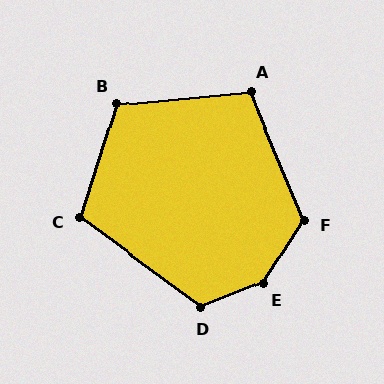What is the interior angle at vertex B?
Approximately 113 degrees (obtuse).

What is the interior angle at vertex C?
Approximately 108 degrees (obtuse).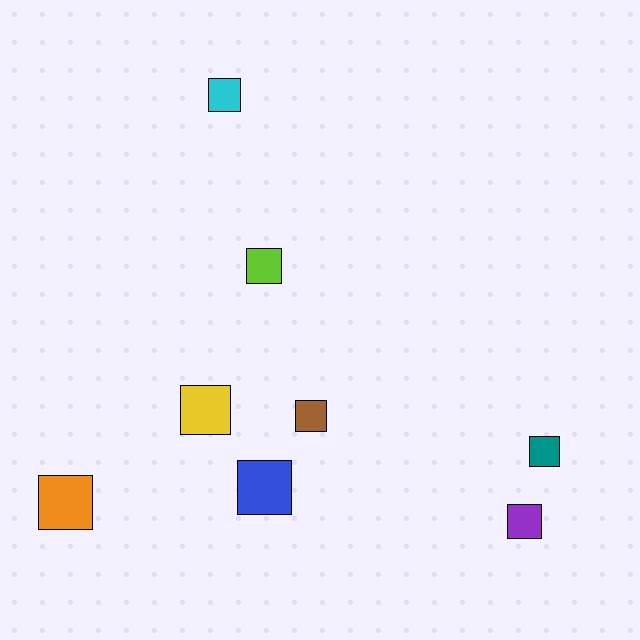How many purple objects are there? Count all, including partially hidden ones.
There is 1 purple object.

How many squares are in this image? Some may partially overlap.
There are 8 squares.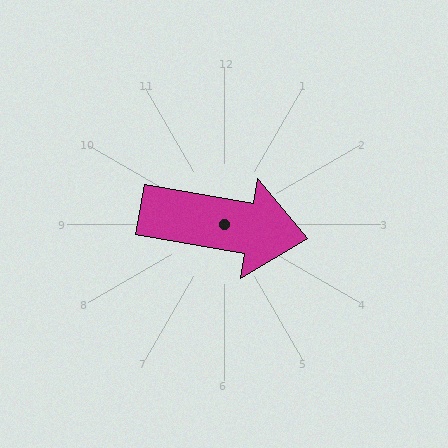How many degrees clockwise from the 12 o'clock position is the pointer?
Approximately 100 degrees.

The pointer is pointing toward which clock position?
Roughly 3 o'clock.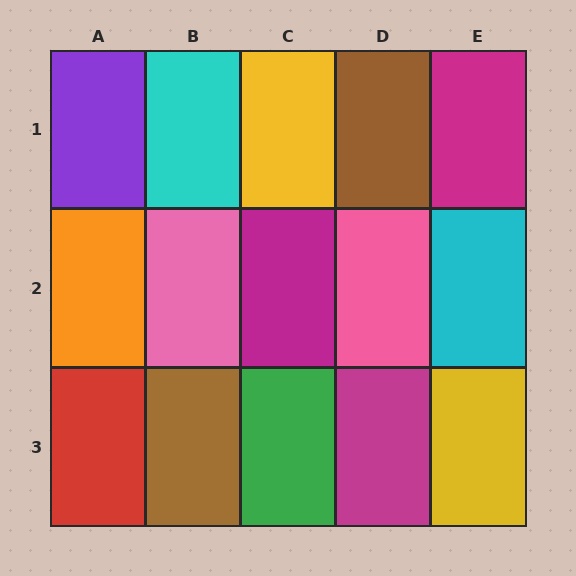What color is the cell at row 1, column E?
Magenta.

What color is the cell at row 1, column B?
Cyan.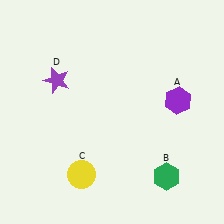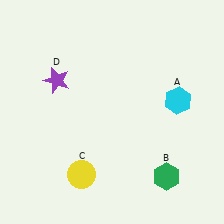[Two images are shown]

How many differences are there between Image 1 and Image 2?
There is 1 difference between the two images.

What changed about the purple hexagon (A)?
In Image 1, A is purple. In Image 2, it changed to cyan.